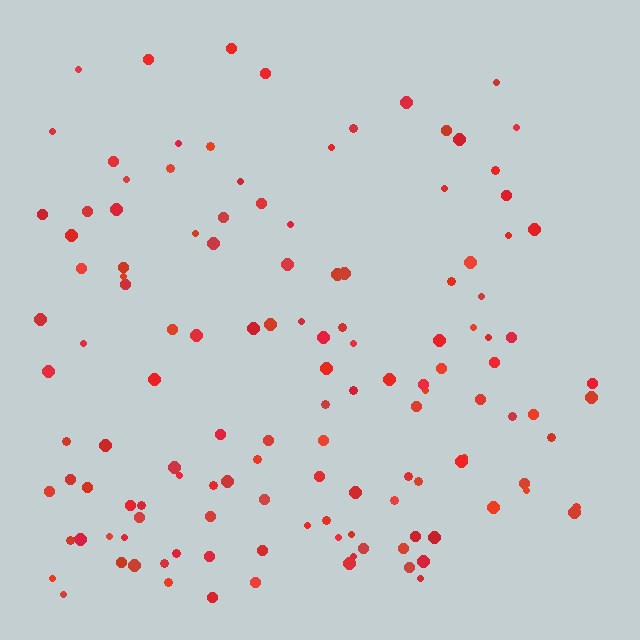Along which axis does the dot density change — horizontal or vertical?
Vertical.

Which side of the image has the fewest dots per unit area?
The top.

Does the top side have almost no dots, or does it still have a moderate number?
Still a moderate number, just noticeably fewer than the bottom.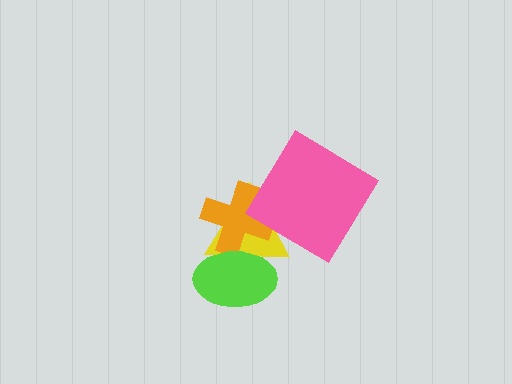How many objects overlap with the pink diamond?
1 object overlaps with the pink diamond.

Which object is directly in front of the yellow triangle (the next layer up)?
The orange cross is directly in front of the yellow triangle.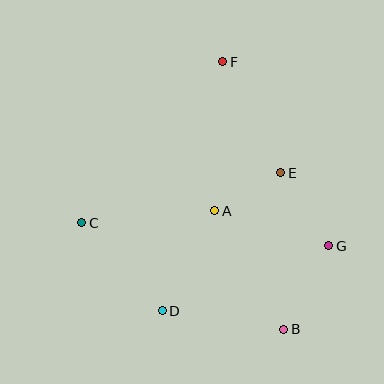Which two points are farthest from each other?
Points B and F are farthest from each other.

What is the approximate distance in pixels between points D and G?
The distance between D and G is approximately 179 pixels.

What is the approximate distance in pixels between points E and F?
The distance between E and F is approximately 125 pixels.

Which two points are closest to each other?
Points A and E are closest to each other.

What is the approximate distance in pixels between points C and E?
The distance between C and E is approximately 205 pixels.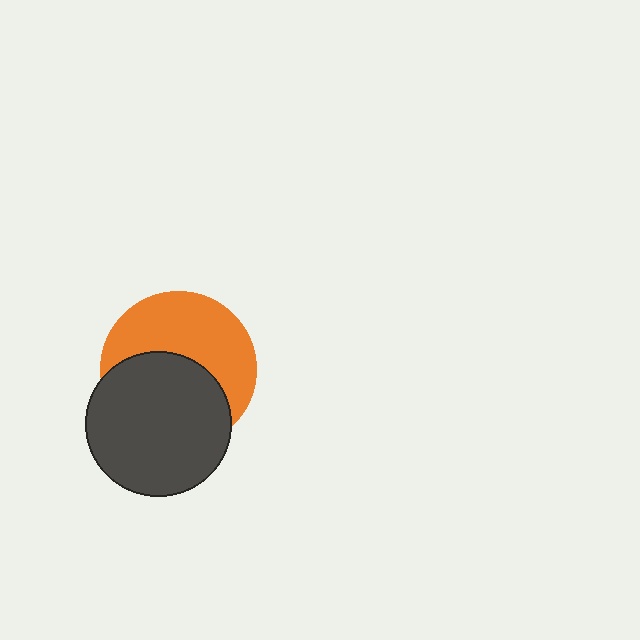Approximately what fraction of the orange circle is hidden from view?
Roughly 49% of the orange circle is hidden behind the dark gray circle.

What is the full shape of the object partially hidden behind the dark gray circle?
The partially hidden object is an orange circle.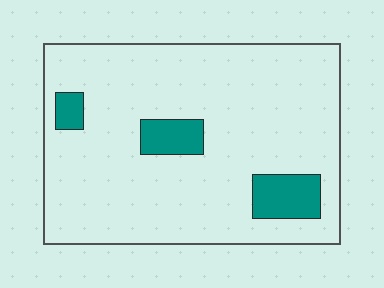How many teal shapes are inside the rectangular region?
3.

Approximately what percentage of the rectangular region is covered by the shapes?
Approximately 10%.